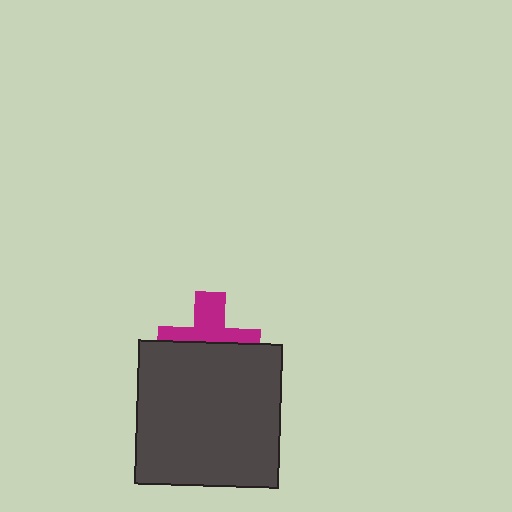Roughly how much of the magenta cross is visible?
About half of it is visible (roughly 47%).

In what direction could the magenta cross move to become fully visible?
The magenta cross could move up. That would shift it out from behind the dark gray square entirely.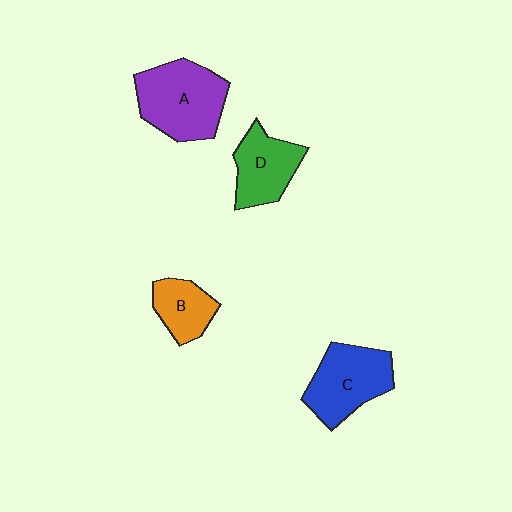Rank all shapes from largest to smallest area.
From largest to smallest: A (purple), C (blue), D (green), B (orange).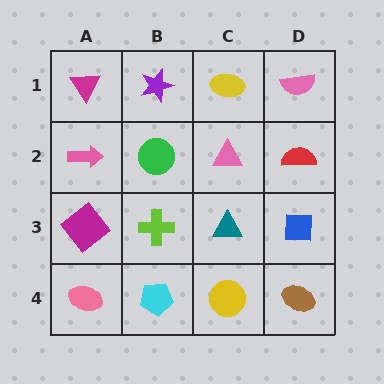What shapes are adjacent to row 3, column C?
A pink triangle (row 2, column C), a yellow circle (row 4, column C), a lime cross (row 3, column B), a blue square (row 3, column D).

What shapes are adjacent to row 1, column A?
A pink arrow (row 2, column A), a purple star (row 1, column B).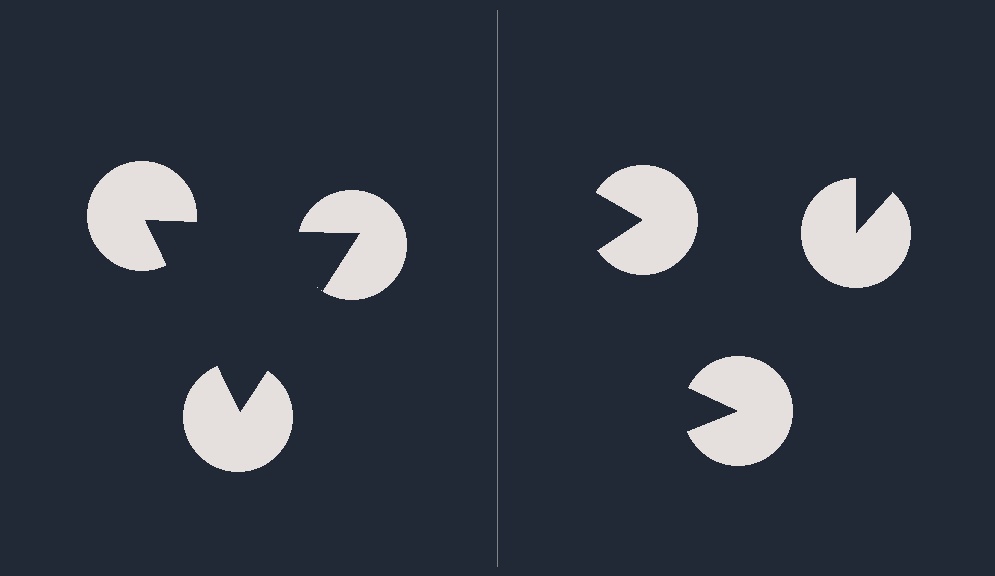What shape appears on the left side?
An illusory triangle.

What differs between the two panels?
The pac-man discs are positioned identically on both sides; only the wedge orientations differ. On the left they align to a triangle; on the right they are misaligned.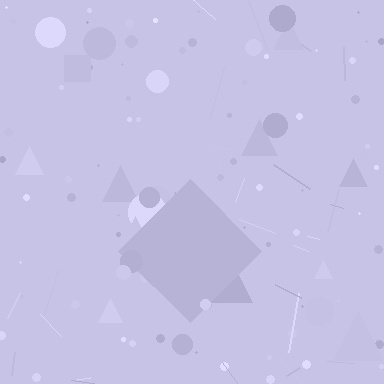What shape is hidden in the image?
A diamond is hidden in the image.